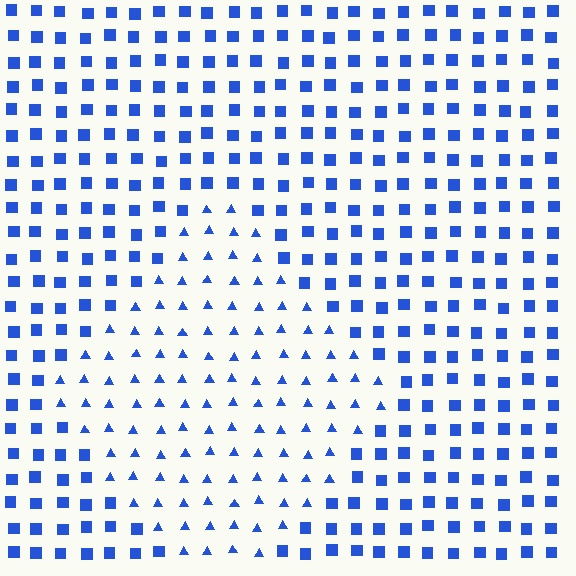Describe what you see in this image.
The image is filled with small blue elements arranged in a uniform grid. A diamond-shaped region contains triangles, while the surrounding area contains squares. The boundary is defined purely by the change in element shape.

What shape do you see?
I see a diamond.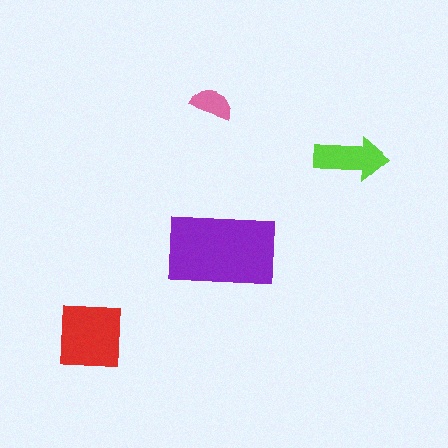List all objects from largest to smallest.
The purple rectangle, the red square, the lime arrow, the pink semicircle.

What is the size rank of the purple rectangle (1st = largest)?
1st.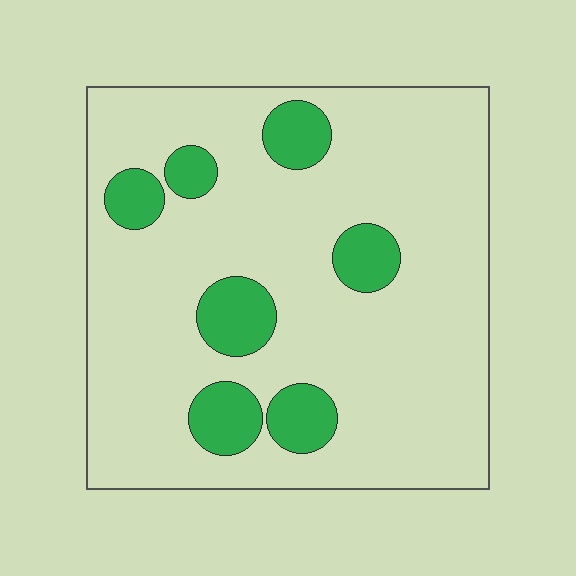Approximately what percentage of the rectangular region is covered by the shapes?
Approximately 15%.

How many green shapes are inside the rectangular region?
7.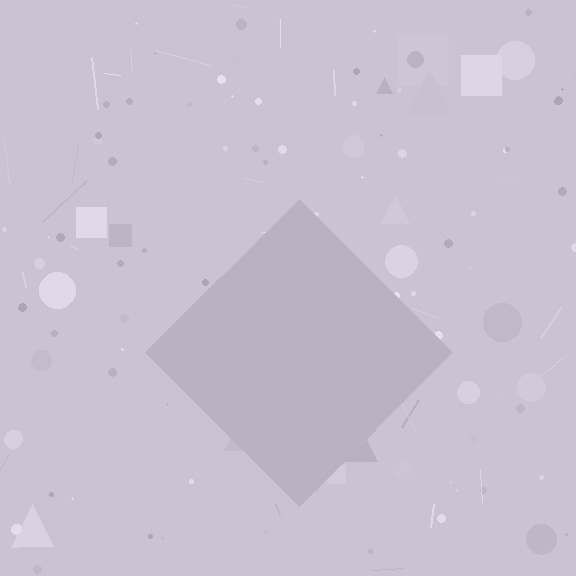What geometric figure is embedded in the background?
A diamond is embedded in the background.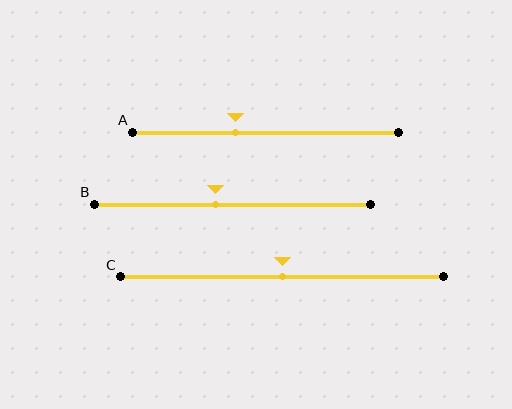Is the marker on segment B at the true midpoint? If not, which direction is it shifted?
No, the marker on segment B is shifted to the left by about 6% of the segment length.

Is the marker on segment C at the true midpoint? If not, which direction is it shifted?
Yes, the marker on segment C is at the true midpoint.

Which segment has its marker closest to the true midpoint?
Segment C has its marker closest to the true midpoint.